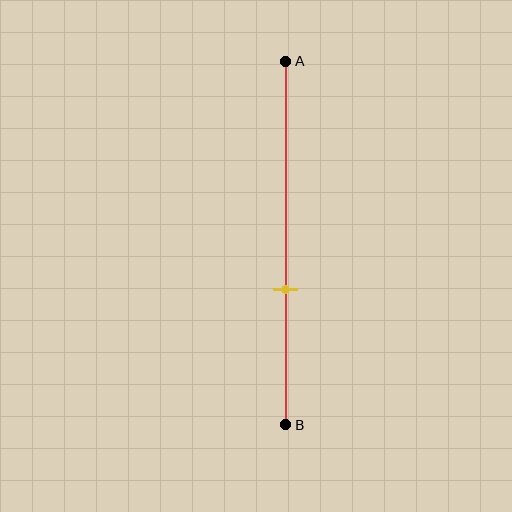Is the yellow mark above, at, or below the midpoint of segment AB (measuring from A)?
The yellow mark is below the midpoint of segment AB.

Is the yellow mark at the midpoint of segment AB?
No, the mark is at about 65% from A, not at the 50% midpoint.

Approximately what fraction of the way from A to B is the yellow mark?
The yellow mark is approximately 65% of the way from A to B.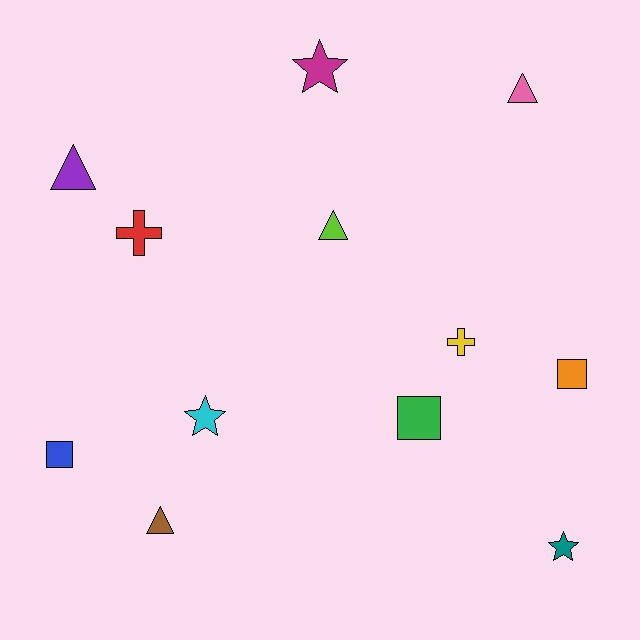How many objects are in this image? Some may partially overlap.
There are 12 objects.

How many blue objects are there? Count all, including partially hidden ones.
There is 1 blue object.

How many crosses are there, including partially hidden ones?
There are 2 crosses.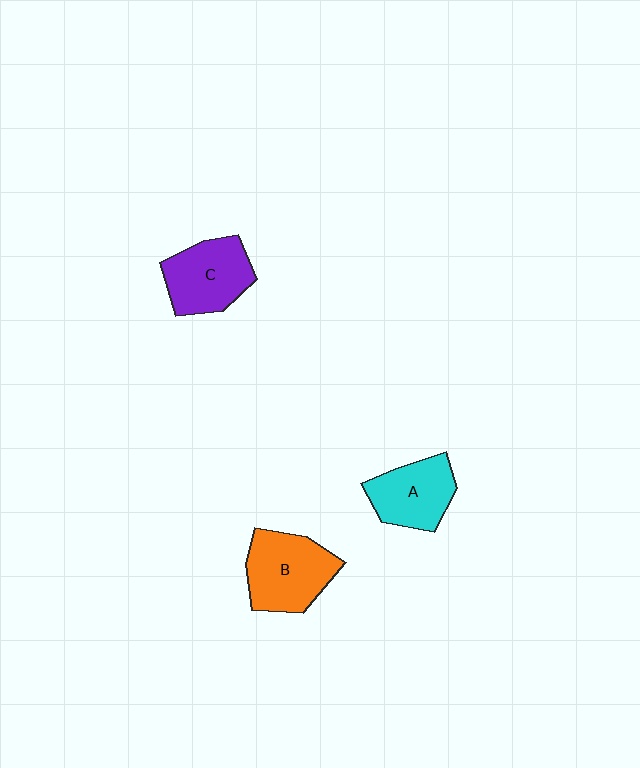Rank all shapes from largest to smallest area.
From largest to smallest: B (orange), C (purple), A (cyan).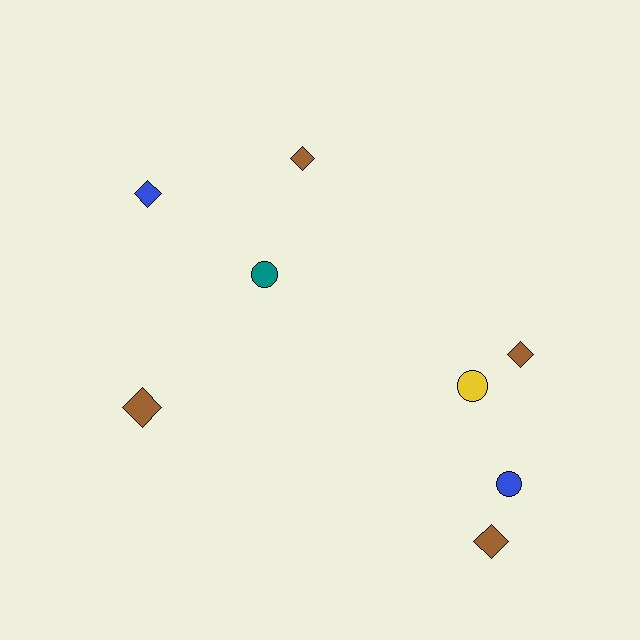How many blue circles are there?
There is 1 blue circle.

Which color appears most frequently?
Brown, with 4 objects.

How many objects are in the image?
There are 8 objects.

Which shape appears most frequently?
Diamond, with 5 objects.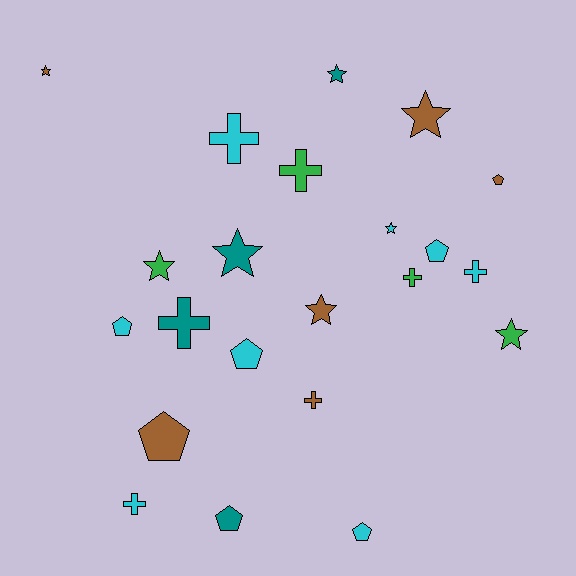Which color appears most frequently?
Cyan, with 8 objects.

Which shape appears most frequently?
Star, with 8 objects.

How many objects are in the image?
There are 22 objects.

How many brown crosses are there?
There is 1 brown cross.